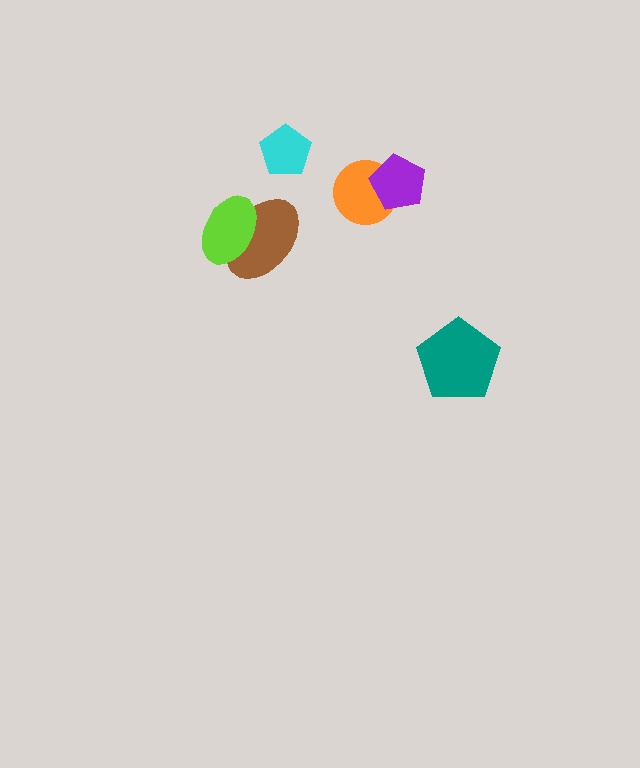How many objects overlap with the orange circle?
1 object overlaps with the orange circle.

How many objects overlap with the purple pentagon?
1 object overlaps with the purple pentagon.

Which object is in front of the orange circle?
The purple pentagon is in front of the orange circle.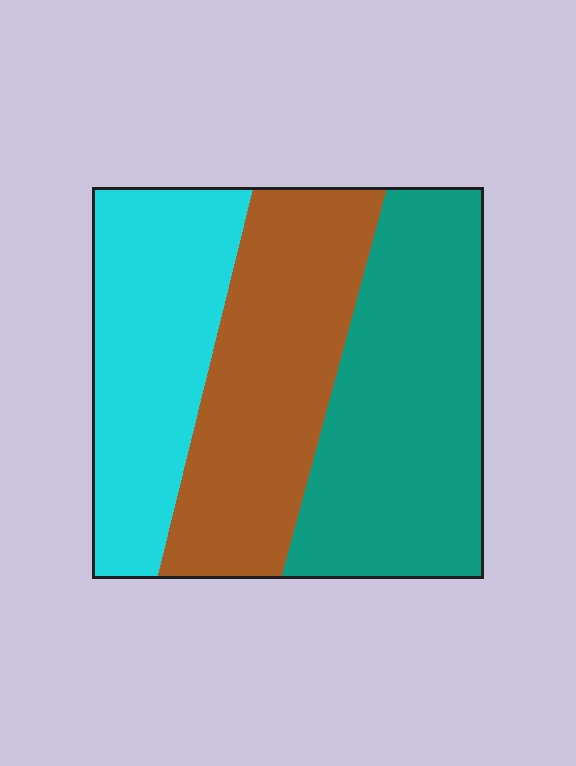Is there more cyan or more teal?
Teal.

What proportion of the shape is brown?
Brown takes up between a sixth and a third of the shape.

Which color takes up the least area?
Cyan, at roughly 30%.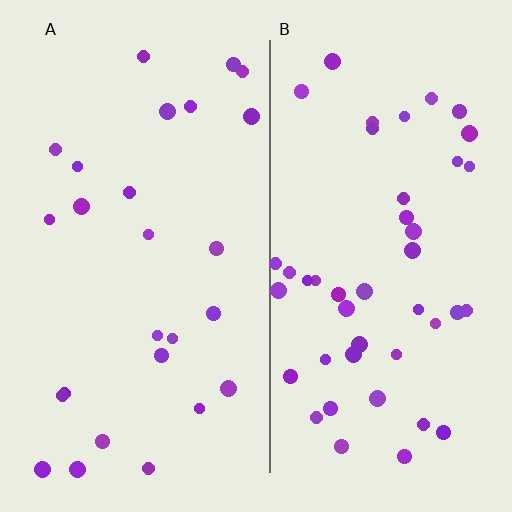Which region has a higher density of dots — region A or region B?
B (the right).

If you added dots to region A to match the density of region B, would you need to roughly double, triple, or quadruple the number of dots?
Approximately double.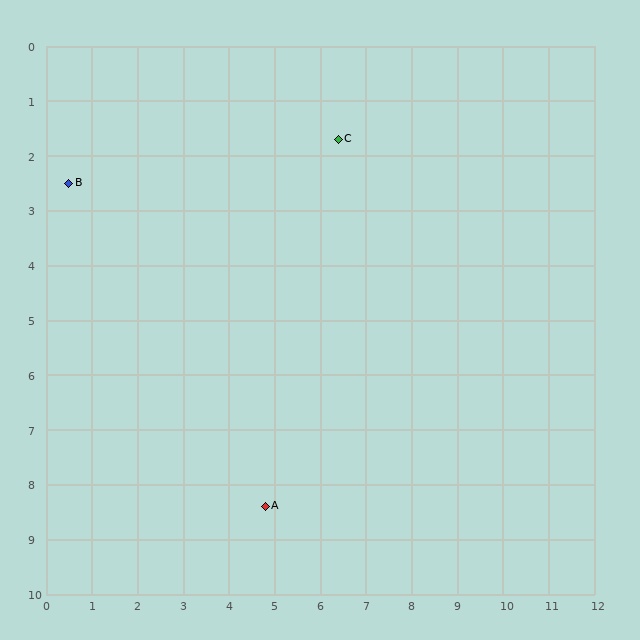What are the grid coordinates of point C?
Point C is at approximately (6.4, 1.7).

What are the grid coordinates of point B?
Point B is at approximately (0.5, 2.5).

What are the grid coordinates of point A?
Point A is at approximately (4.8, 8.4).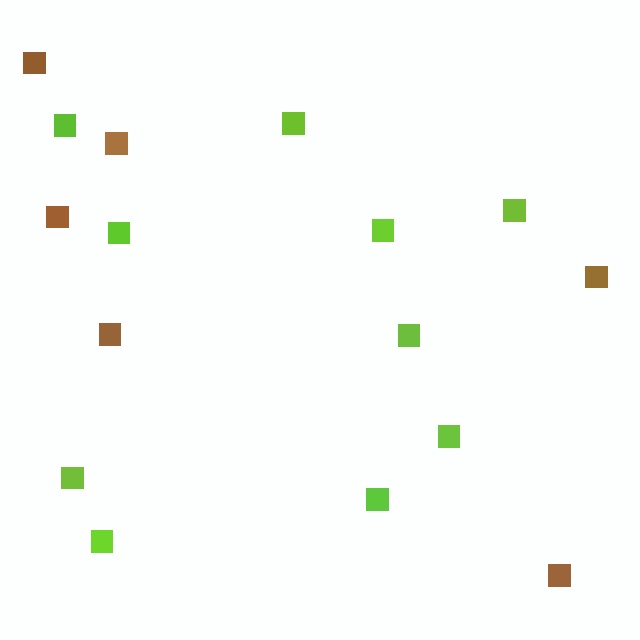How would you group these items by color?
There are 2 groups: one group of brown squares (6) and one group of lime squares (10).